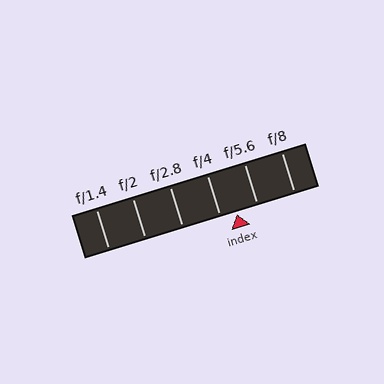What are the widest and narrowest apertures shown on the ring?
The widest aperture shown is f/1.4 and the narrowest is f/8.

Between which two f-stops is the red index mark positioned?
The index mark is between f/4 and f/5.6.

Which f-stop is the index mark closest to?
The index mark is closest to f/4.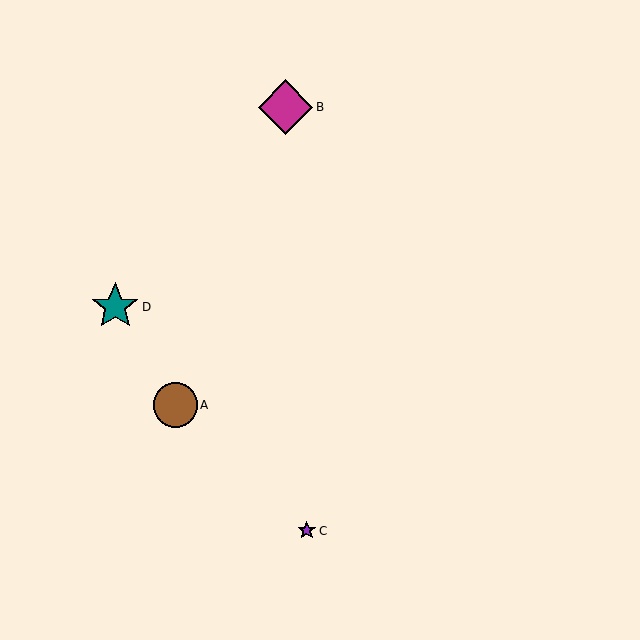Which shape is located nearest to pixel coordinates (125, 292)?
The teal star (labeled D) at (115, 307) is nearest to that location.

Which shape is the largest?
The magenta diamond (labeled B) is the largest.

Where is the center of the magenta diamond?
The center of the magenta diamond is at (285, 107).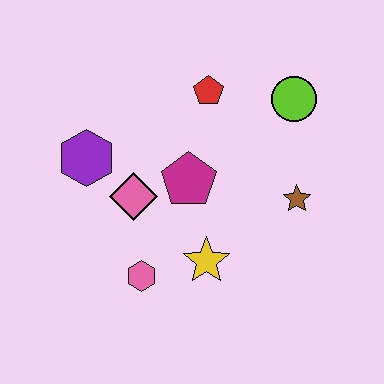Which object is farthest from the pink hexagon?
The lime circle is farthest from the pink hexagon.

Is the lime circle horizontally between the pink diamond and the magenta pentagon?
No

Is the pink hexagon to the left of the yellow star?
Yes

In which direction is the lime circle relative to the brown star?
The lime circle is above the brown star.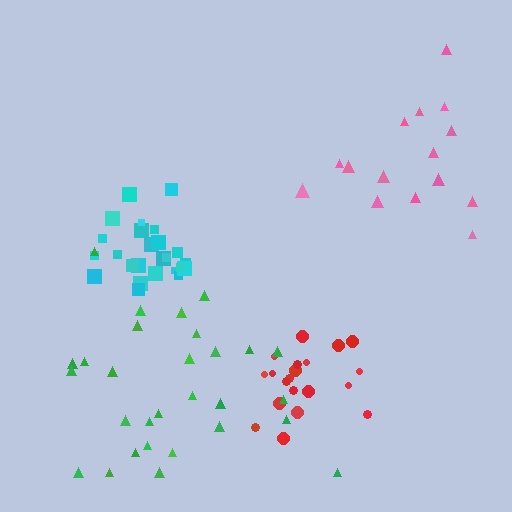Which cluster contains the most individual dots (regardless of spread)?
Green (29).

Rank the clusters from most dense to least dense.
cyan, red, pink, green.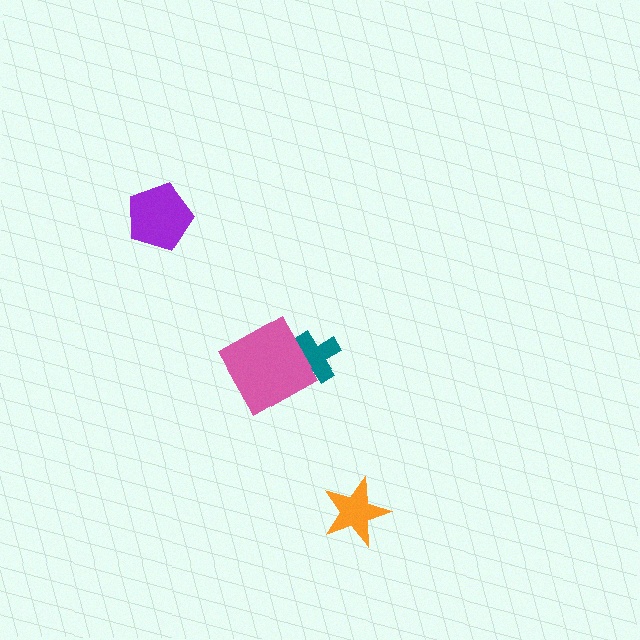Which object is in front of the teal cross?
The pink square is in front of the teal cross.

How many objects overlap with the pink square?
1 object overlaps with the pink square.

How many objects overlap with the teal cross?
1 object overlaps with the teal cross.